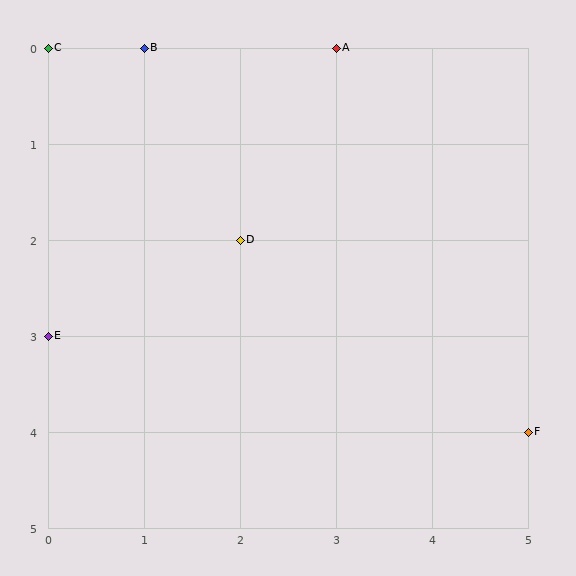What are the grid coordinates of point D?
Point D is at grid coordinates (2, 2).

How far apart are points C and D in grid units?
Points C and D are 2 columns and 2 rows apart (about 2.8 grid units diagonally).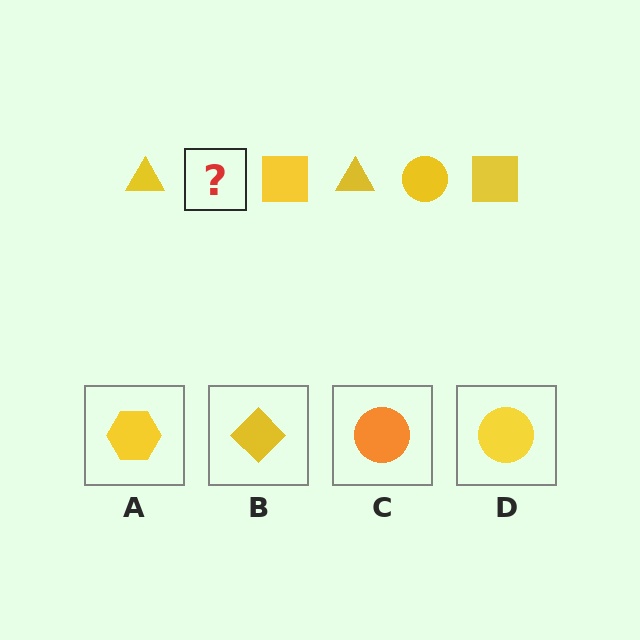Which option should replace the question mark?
Option D.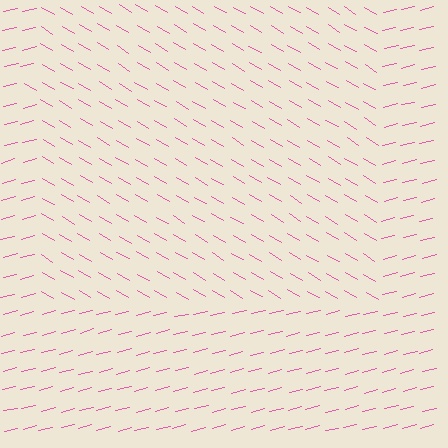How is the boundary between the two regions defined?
The boundary is defined purely by a change in line orientation (approximately 45 degrees difference). All lines are the same color and thickness.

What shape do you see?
I see a rectangle.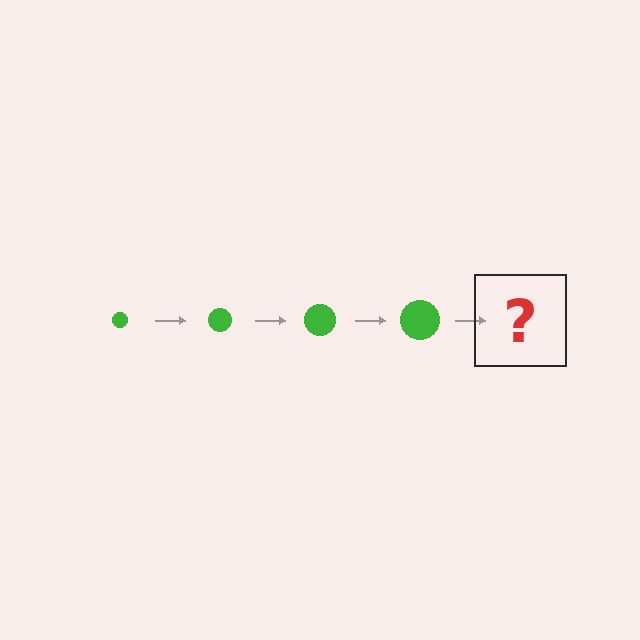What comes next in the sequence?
The next element should be a green circle, larger than the previous one.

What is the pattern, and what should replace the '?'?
The pattern is that the circle gets progressively larger each step. The '?' should be a green circle, larger than the previous one.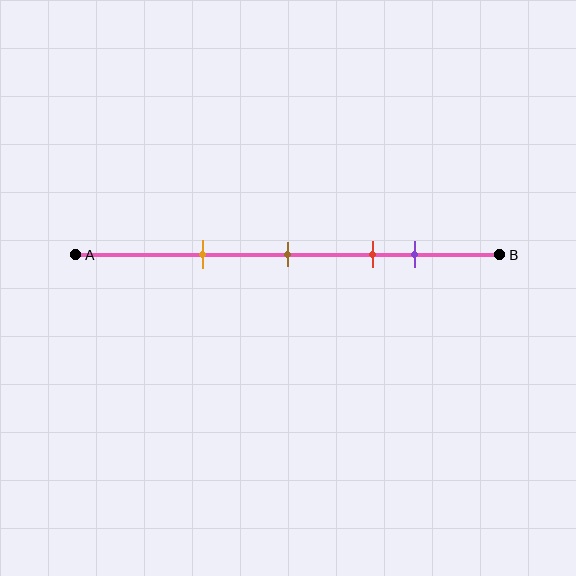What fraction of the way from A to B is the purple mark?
The purple mark is approximately 80% (0.8) of the way from A to B.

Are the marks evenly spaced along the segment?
No, the marks are not evenly spaced.